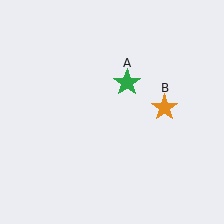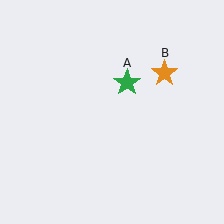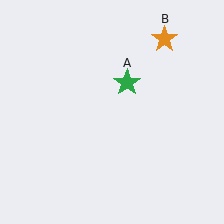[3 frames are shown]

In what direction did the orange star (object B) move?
The orange star (object B) moved up.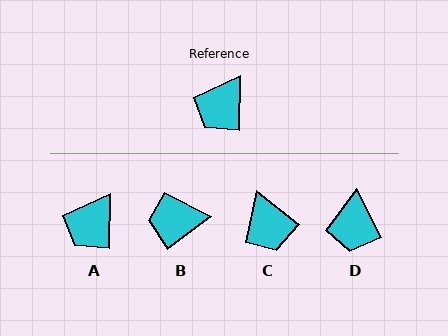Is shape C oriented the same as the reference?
No, it is off by about 53 degrees.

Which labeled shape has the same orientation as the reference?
A.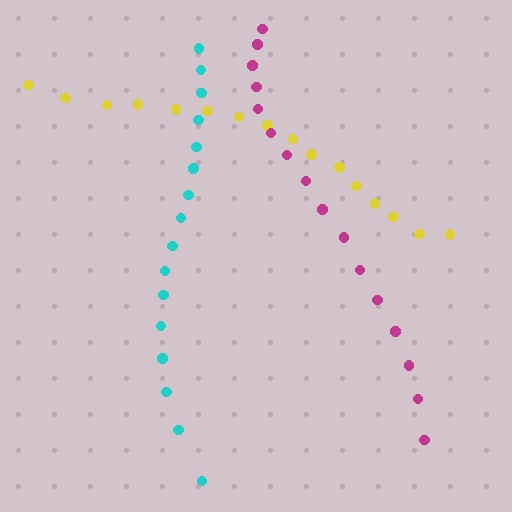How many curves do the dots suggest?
There are 3 distinct paths.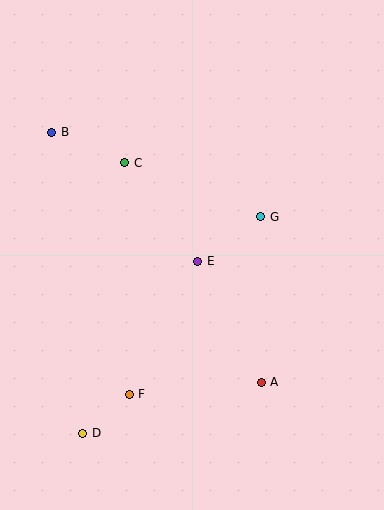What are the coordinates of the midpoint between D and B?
The midpoint between D and B is at (67, 283).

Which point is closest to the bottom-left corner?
Point D is closest to the bottom-left corner.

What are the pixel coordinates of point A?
Point A is at (261, 382).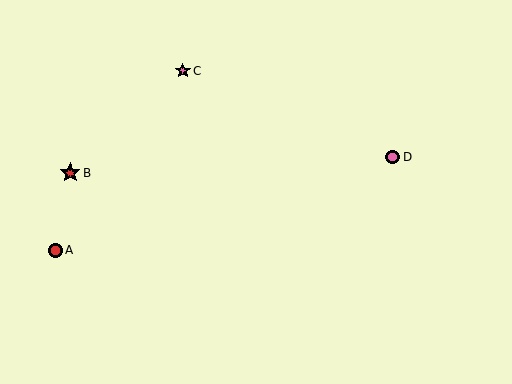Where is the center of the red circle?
The center of the red circle is at (55, 250).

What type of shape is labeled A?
Shape A is a red circle.